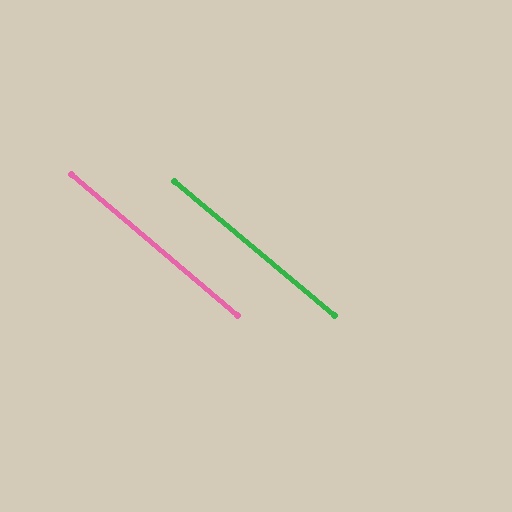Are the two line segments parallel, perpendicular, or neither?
Parallel — their directions differ by only 0.2°.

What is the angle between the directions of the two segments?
Approximately 0 degrees.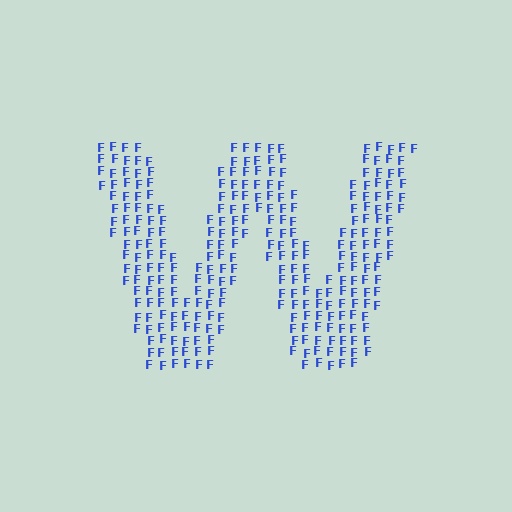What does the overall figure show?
The overall figure shows the letter W.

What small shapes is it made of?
It is made of small letter F's.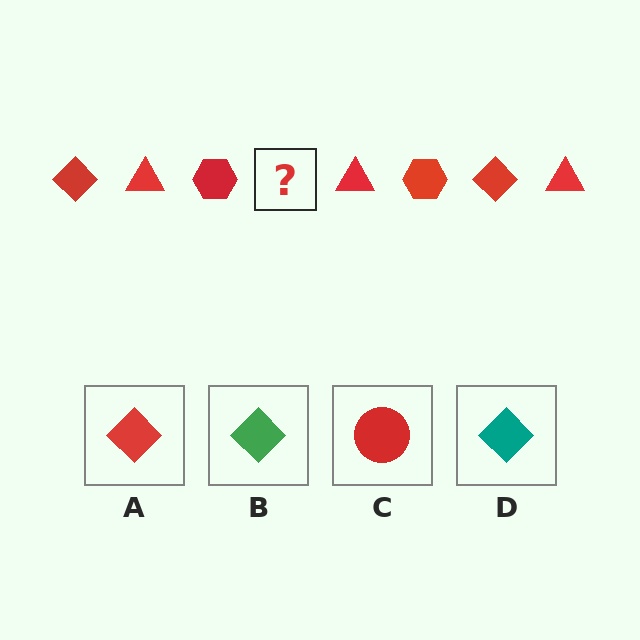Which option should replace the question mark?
Option A.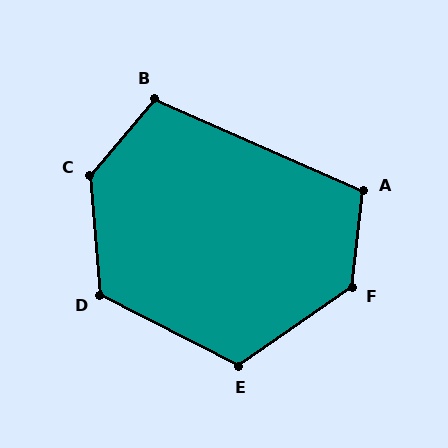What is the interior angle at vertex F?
Approximately 131 degrees (obtuse).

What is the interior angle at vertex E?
Approximately 118 degrees (obtuse).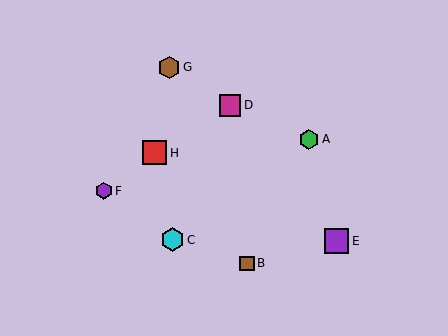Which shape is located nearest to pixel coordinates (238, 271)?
The brown square (labeled B) at (247, 263) is nearest to that location.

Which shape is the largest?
The purple square (labeled E) is the largest.